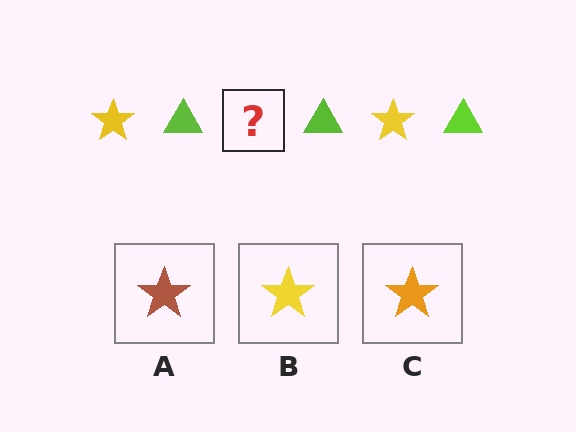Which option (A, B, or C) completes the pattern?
B.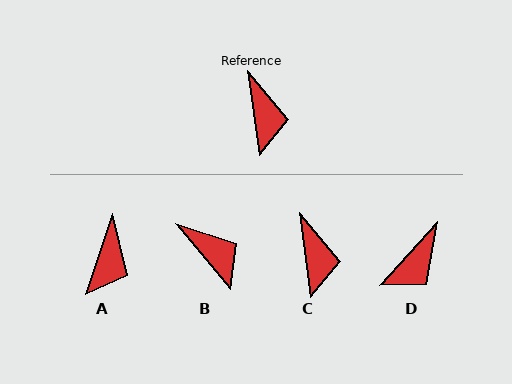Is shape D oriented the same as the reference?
No, it is off by about 49 degrees.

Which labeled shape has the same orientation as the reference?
C.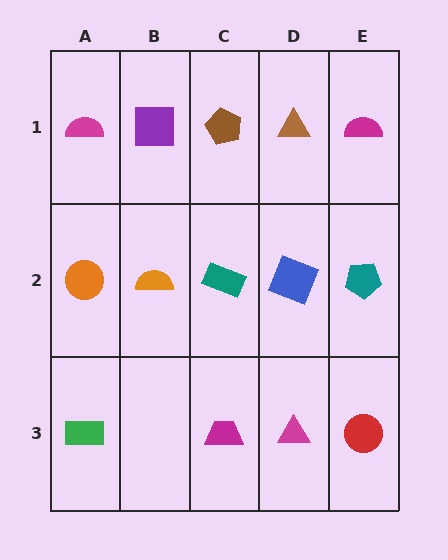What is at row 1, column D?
A brown triangle.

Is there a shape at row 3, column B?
No, that cell is empty.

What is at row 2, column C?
A teal rectangle.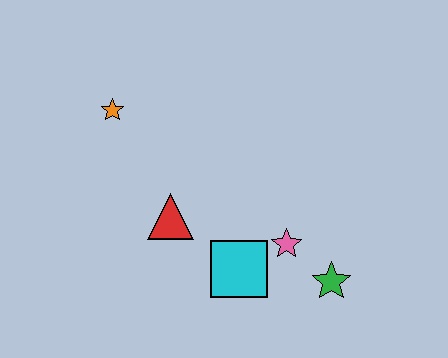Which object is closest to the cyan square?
The pink star is closest to the cyan square.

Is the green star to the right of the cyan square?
Yes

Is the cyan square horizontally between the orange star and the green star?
Yes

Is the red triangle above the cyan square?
Yes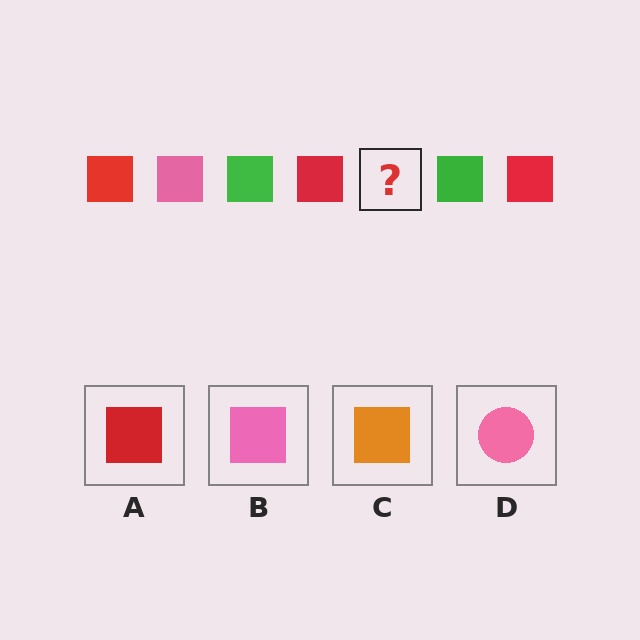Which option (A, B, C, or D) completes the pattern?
B.